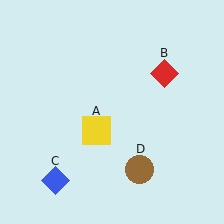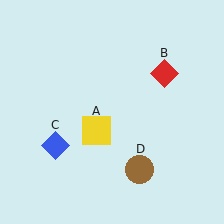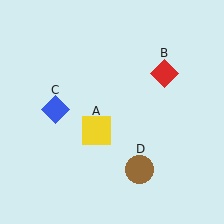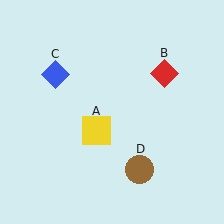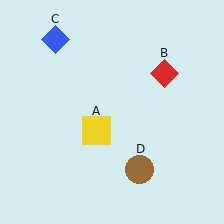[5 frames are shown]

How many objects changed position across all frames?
1 object changed position: blue diamond (object C).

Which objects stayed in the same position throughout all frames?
Yellow square (object A) and red diamond (object B) and brown circle (object D) remained stationary.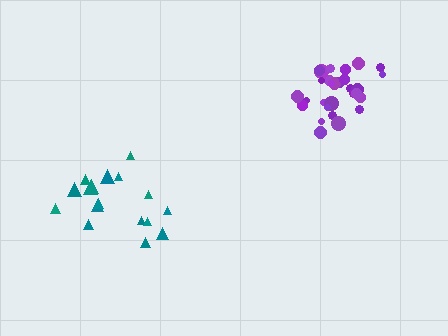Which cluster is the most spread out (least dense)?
Teal.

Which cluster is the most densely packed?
Purple.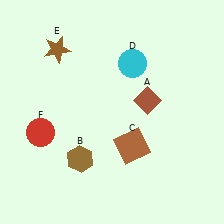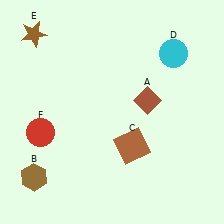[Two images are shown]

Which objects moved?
The objects that moved are: the brown hexagon (B), the cyan circle (D), the brown star (E).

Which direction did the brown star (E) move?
The brown star (E) moved left.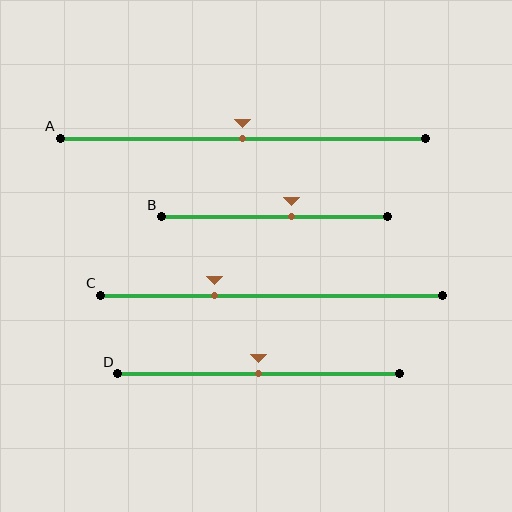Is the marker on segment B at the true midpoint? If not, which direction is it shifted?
No, the marker on segment B is shifted to the right by about 7% of the segment length.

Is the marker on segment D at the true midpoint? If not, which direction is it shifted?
Yes, the marker on segment D is at the true midpoint.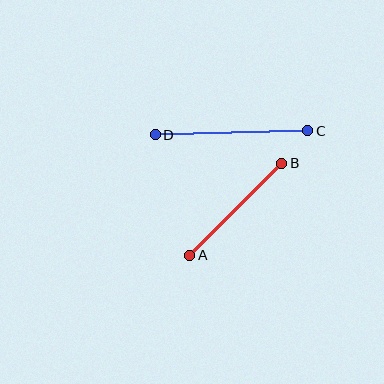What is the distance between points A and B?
The distance is approximately 130 pixels.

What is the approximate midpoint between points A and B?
The midpoint is at approximately (236, 209) pixels.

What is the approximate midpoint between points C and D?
The midpoint is at approximately (231, 133) pixels.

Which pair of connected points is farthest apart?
Points C and D are farthest apart.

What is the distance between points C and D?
The distance is approximately 153 pixels.